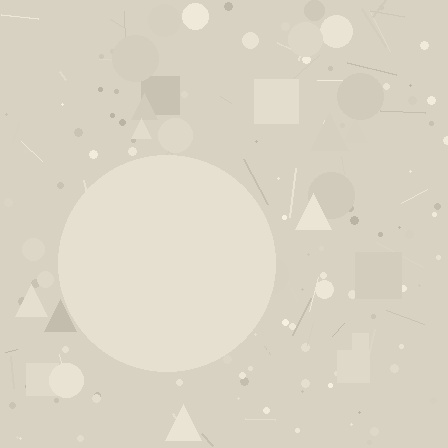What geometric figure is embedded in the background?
A circle is embedded in the background.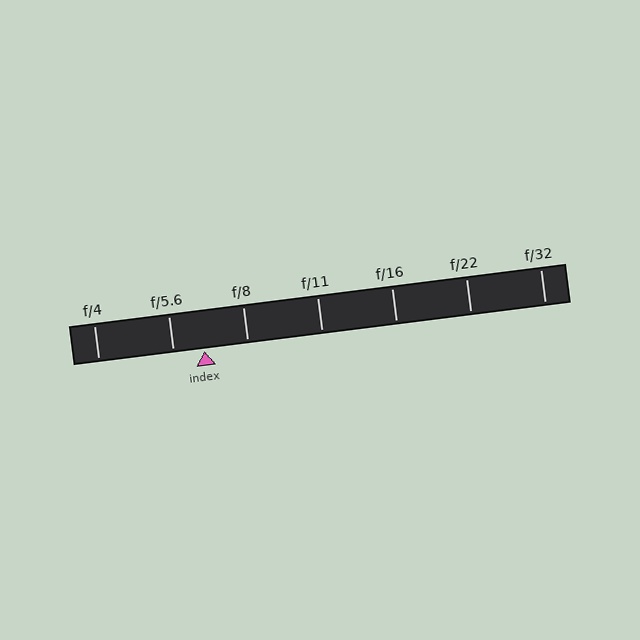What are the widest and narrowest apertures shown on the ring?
The widest aperture shown is f/4 and the narrowest is f/32.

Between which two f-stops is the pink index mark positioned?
The index mark is between f/5.6 and f/8.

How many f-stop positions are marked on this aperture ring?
There are 7 f-stop positions marked.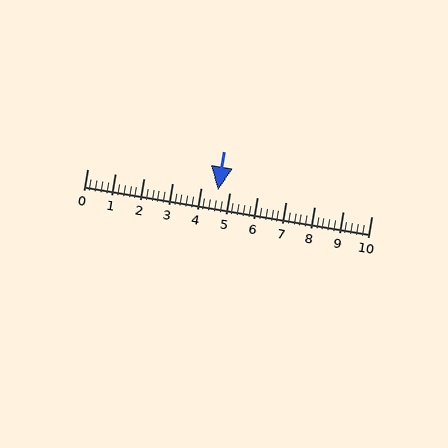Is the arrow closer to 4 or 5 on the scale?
The arrow is closer to 5.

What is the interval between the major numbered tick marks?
The major tick marks are spaced 1 units apart.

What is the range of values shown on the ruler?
The ruler shows values from 0 to 10.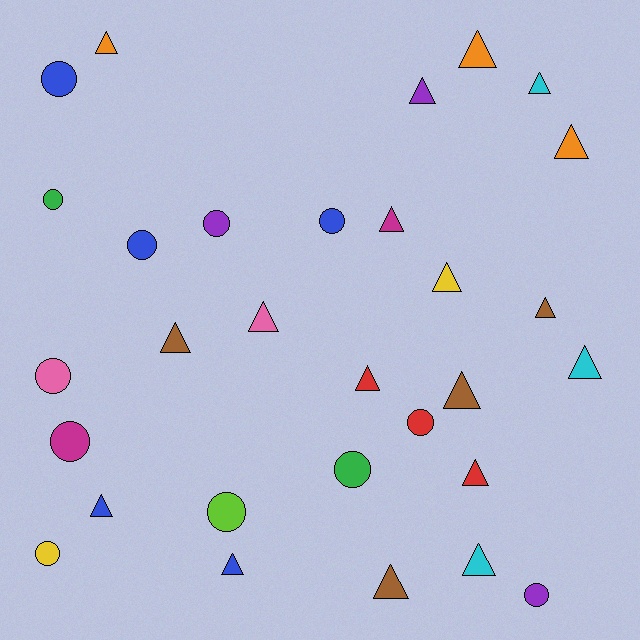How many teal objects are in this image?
There are no teal objects.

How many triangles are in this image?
There are 18 triangles.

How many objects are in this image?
There are 30 objects.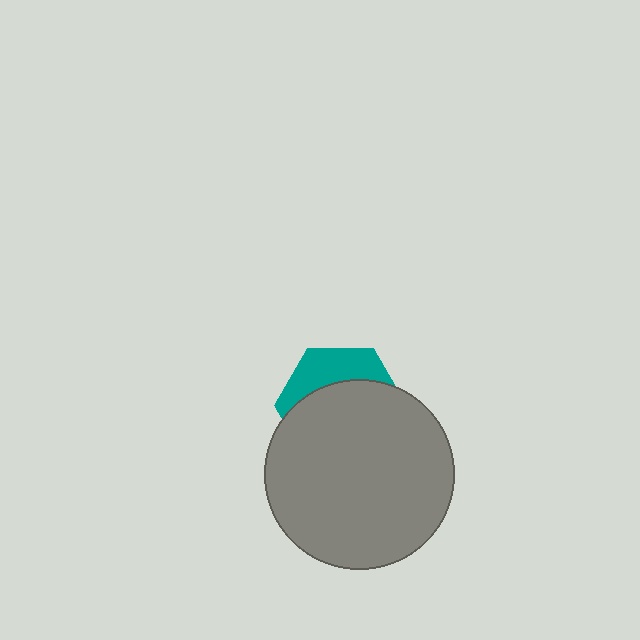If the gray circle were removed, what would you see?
You would see the complete teal hexagon.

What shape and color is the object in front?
The object in front is a gray circle.